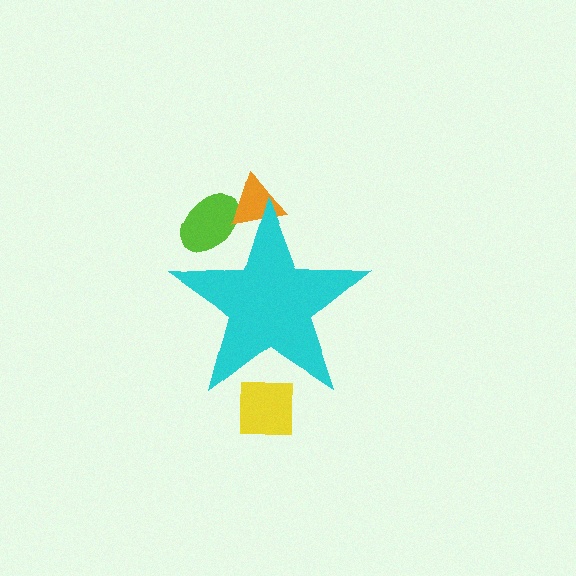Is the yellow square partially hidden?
Yes, the yellow square is partially hidden behind the cyan star.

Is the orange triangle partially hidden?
Yes, the orange triangle is partially hidden behind the cyan star.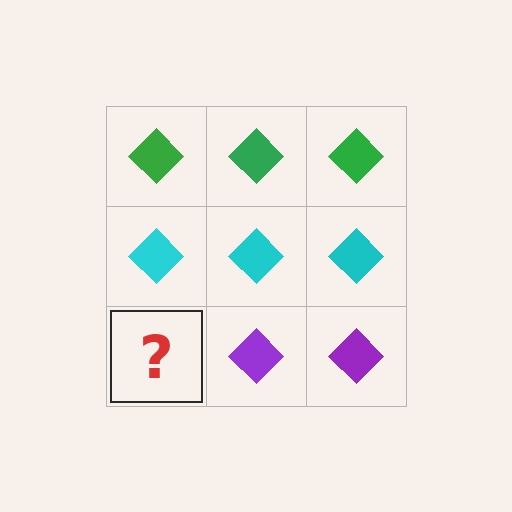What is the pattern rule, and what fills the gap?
The rule is that each row has a consistent color. The gap should be filled with a purple diamond.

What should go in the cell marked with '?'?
The missing cell should contain a purple diamond.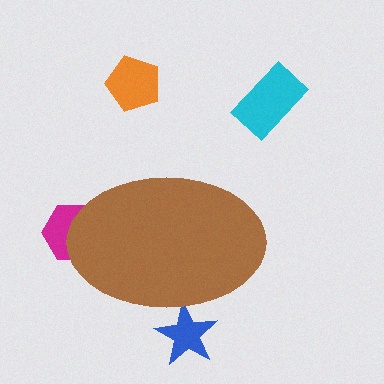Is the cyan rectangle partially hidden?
No, the cyan rectangle is fully visible.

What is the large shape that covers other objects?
A brown ellipse.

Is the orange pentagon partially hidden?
No, the orange pentagon is fully visible.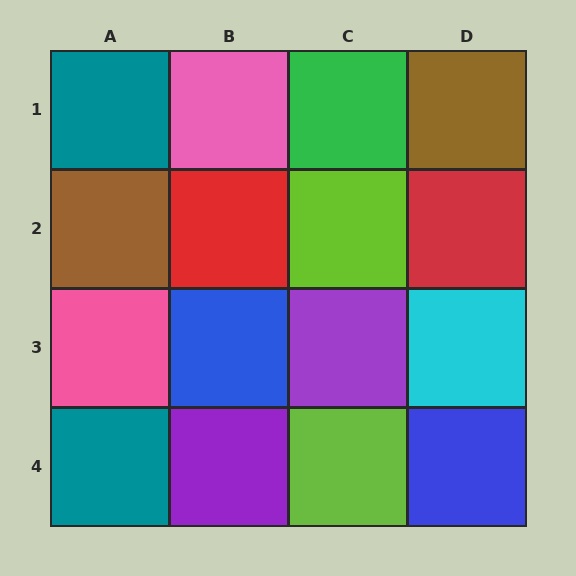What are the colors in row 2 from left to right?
Brown, red, lime, red.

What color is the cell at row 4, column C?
Lime.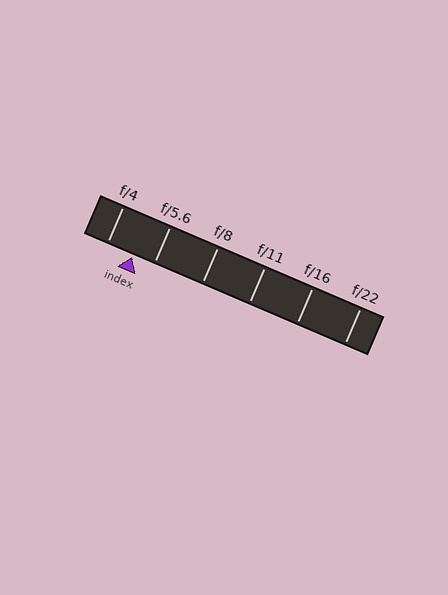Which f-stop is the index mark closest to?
The index mark is closest to f/5.6.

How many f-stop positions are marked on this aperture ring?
There are 6 f-stop positions marked.